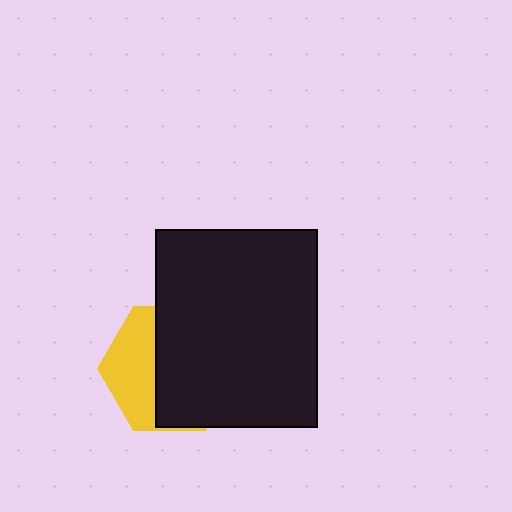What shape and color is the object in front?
The object in front is a black rectangle.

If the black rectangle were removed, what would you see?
You would see the complete yellow hexagon.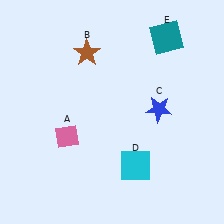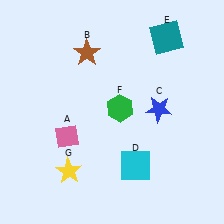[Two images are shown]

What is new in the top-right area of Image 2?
A green hexagon (F) was added in the top-right area of Image 2.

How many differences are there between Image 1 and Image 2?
There are 2 differences between the two images.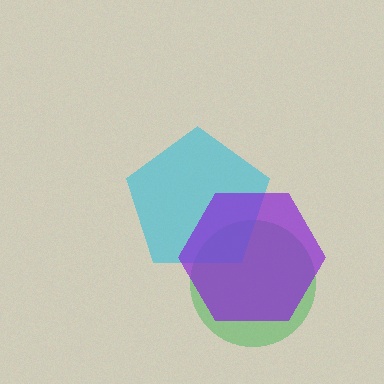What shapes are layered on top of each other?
The layered shapes are: a green circle, a cyan pentagon, a purple hexagon.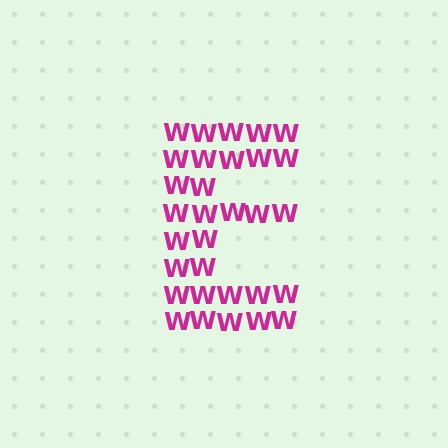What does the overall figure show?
The overall figure shows the letter E.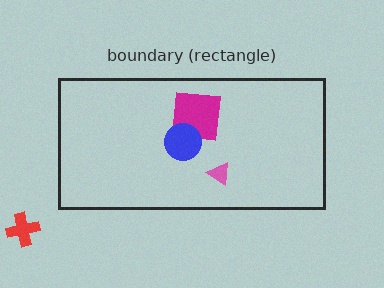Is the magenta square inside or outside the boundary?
Inside.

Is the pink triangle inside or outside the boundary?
Inside.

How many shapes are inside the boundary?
3 inside, 1 outside.